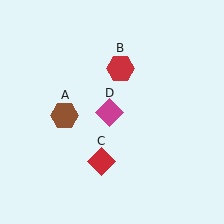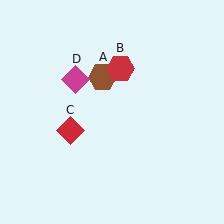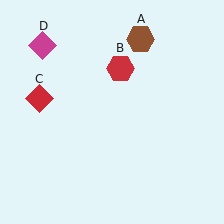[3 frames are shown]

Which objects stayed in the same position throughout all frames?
Red hexagon (object B) remained stationary.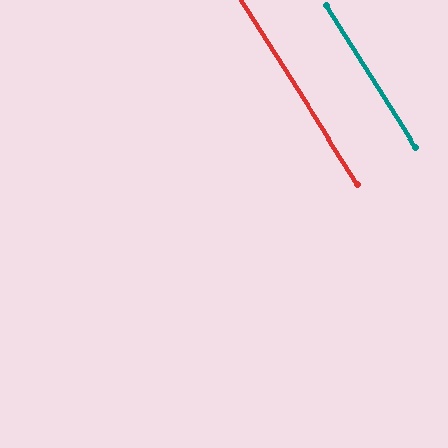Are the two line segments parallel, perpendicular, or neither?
Parallel — their directions differ by only 0.1°.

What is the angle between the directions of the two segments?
Approximately 0 degrees.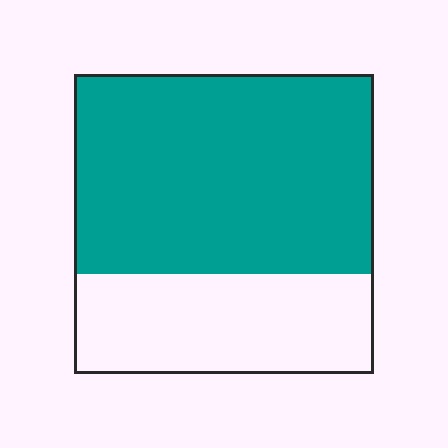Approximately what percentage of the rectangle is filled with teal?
Approximately 65%.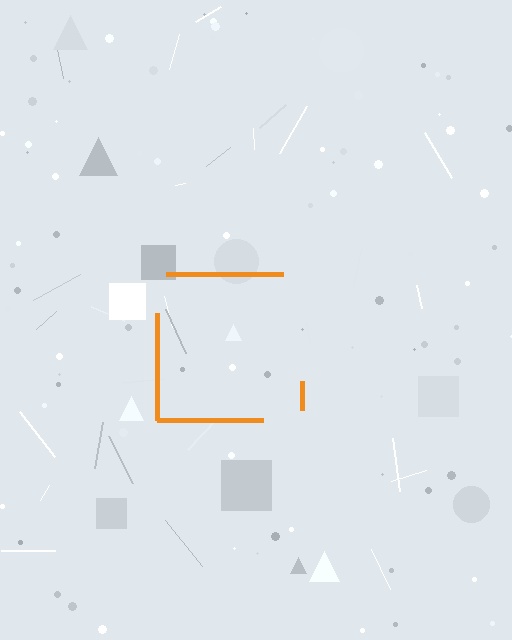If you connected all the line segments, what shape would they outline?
They would outline a square.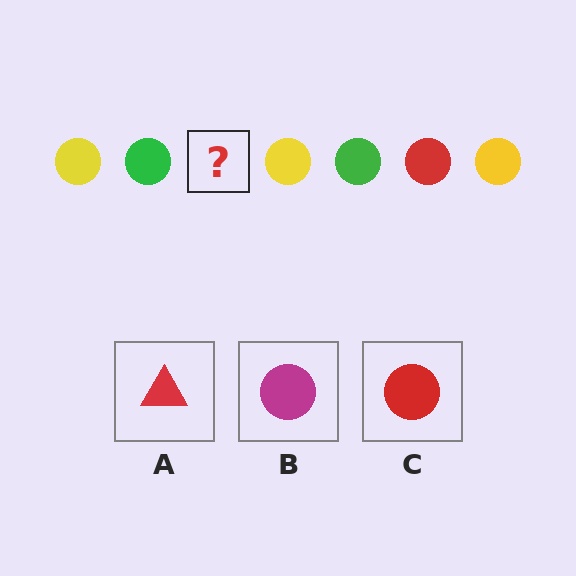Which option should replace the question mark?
Option C.